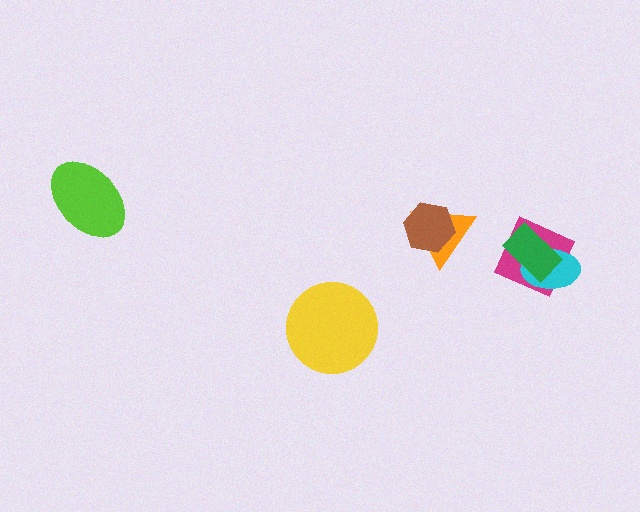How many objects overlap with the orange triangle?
1 object overlaps with the orange triangle.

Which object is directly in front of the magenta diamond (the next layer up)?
The cyan ellipse is directly in front of the magenta diamond.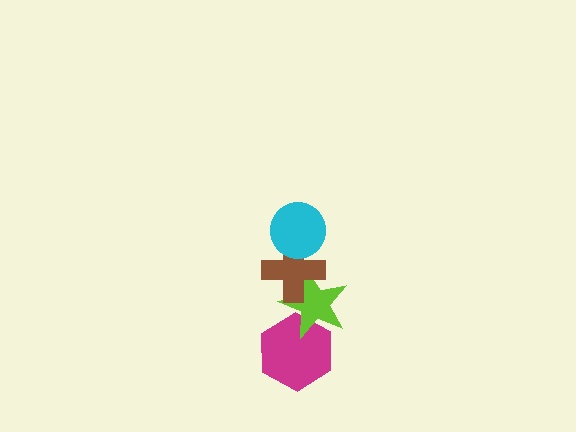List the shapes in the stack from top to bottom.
From top to bottom: the cyan circle, the brown cross, the lime star, the magenta hexagon.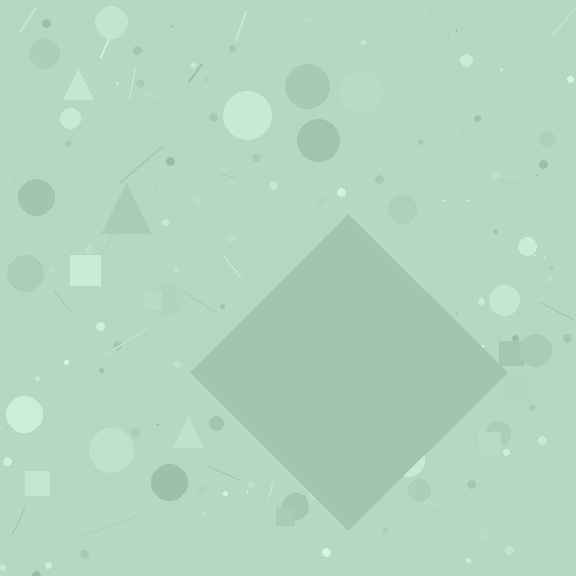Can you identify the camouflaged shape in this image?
The camouflaged shape is a diamond.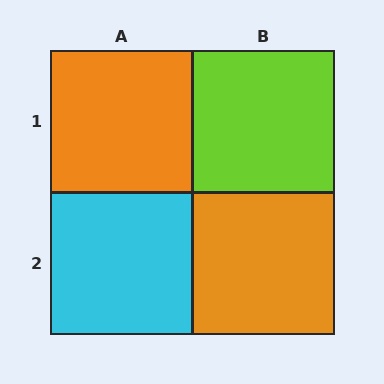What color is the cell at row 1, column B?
Lime.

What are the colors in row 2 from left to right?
Cyan, orange.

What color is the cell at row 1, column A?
Orange.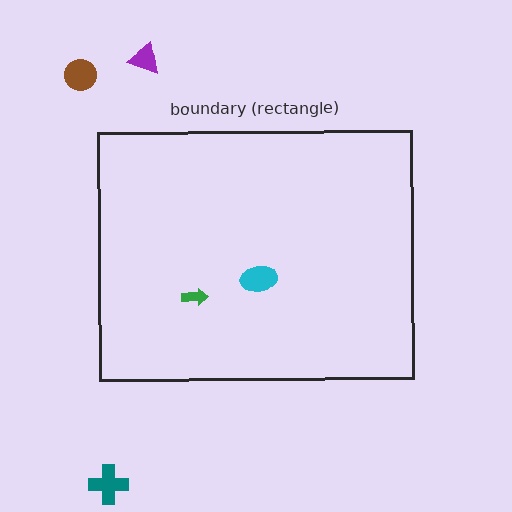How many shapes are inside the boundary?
2 inside, 3 outside.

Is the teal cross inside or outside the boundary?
Outside.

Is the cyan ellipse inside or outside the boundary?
Inside.